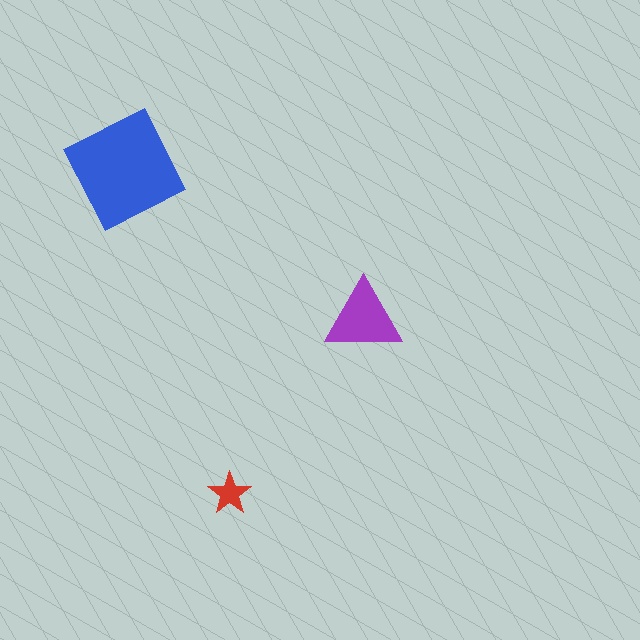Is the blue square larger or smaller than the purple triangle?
Larger.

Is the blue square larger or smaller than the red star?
Larger.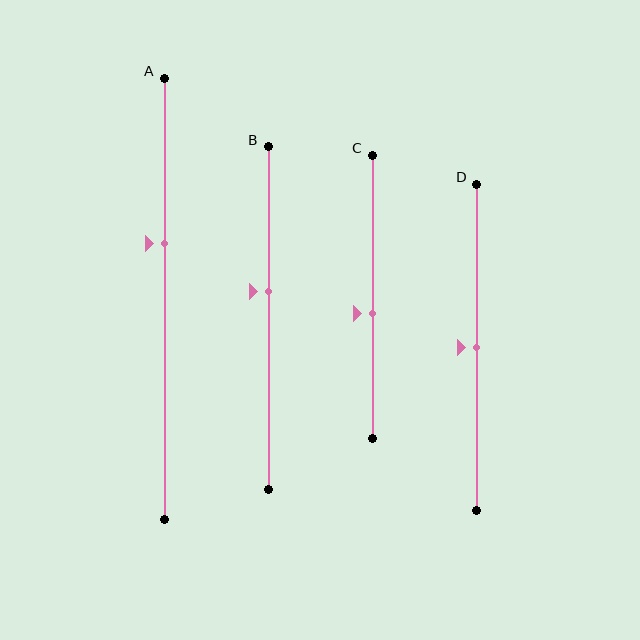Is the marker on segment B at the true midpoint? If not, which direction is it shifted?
No, the marker on segment B is shifted upward by about 8% of the segment length.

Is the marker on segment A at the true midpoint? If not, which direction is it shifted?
No, the marker on segment A is shifted upward by about 13% of the segment length.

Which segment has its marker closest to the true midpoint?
Segment D has its marker closest to the true midpoint.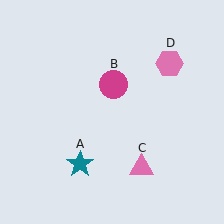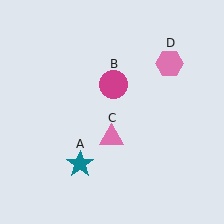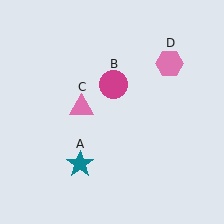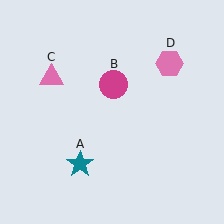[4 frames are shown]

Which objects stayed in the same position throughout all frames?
Teal star (object A) and magenta circle (object B) and pink hexagon (object D) remained stationary.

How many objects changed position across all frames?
1 object changed position: pink triangle (object C).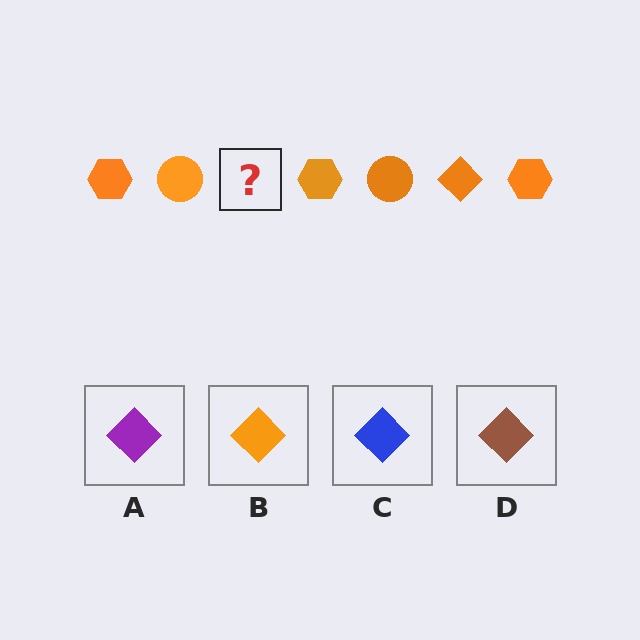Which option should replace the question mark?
Option B.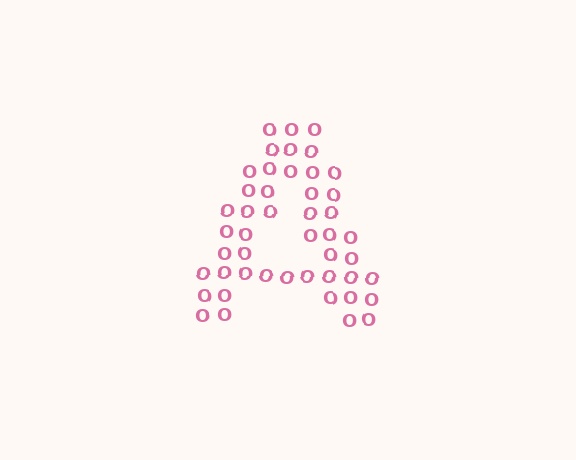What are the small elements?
The small elements are letter O's.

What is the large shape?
The large shape is the letter A.